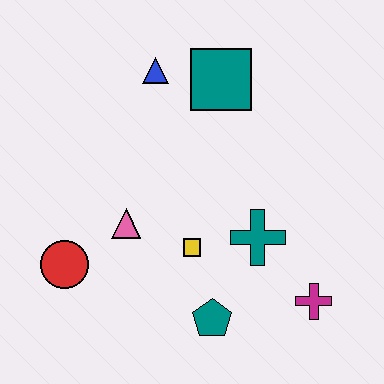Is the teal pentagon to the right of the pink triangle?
Yes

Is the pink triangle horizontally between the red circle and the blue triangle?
Yes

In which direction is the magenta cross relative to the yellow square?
The magenta cross is to the right of the yellow square.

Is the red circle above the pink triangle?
No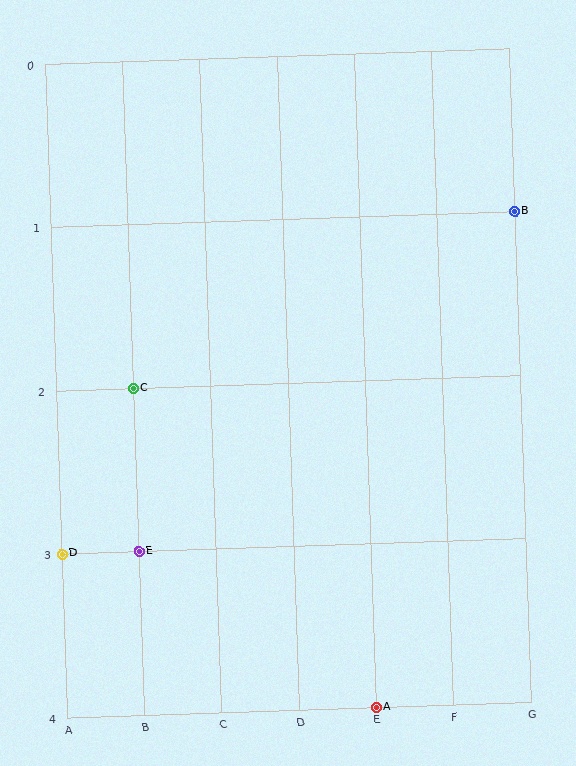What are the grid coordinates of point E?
Point E is at grid coordinates (B, 3).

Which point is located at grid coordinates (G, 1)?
Point B is at (G, 1).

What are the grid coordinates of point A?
Point A is at grid coordinates (E, 4).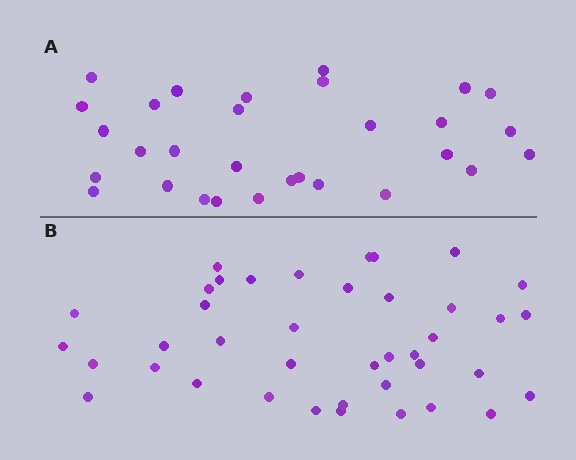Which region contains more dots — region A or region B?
Region B (the bottom region) has more dots.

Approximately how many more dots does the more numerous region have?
Region B has roughly 10 or so more dots than region A.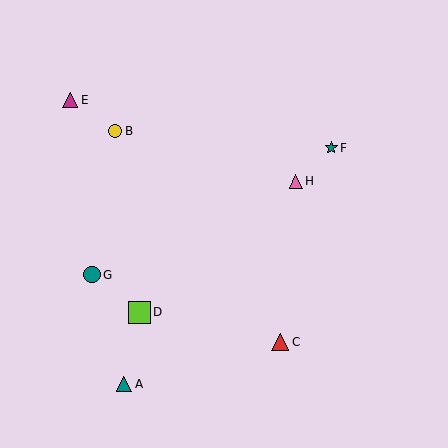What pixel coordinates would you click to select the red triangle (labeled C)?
Click at (280, 342) to select the red triangle C.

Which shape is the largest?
The lime square (labeled D) is the largest.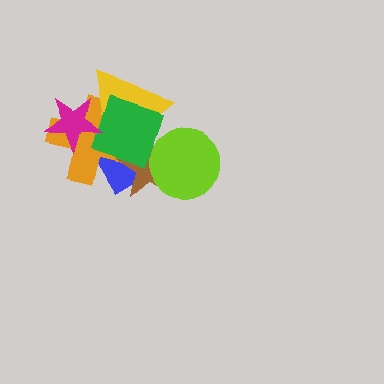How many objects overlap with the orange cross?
5 objects overlap with the orange cross.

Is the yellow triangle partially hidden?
Yes, it is partially covered by another shape.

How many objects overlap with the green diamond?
6 objects overlap with the green diamond.